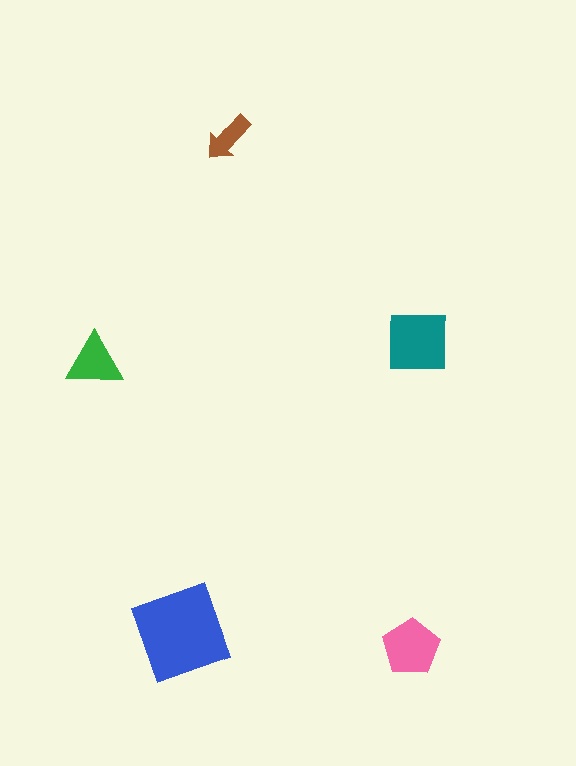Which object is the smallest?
The brown arrow.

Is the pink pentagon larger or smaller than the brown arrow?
Larger.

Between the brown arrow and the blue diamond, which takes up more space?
The blue diamond.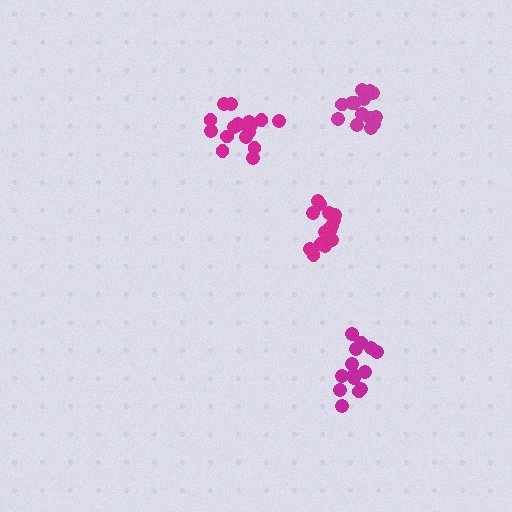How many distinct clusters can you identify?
There are 4 distinct clusters.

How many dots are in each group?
Group 1: 15 dots, Group 2: 19 dots, Group 3: 14 dots, Group 4: 14 dots (62 total).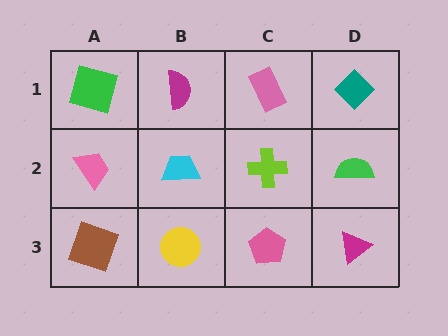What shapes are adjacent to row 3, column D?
A green semicircle (row 2, column D), a pink pentagon (row 3, column C).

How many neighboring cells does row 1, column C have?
3.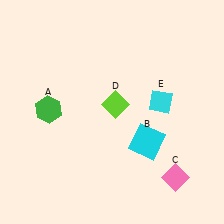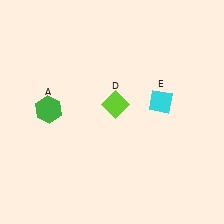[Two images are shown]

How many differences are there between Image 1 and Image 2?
There are 2 differences between the two images.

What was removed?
The cyan square (B), the pink diamond (C) were removed in Image 2.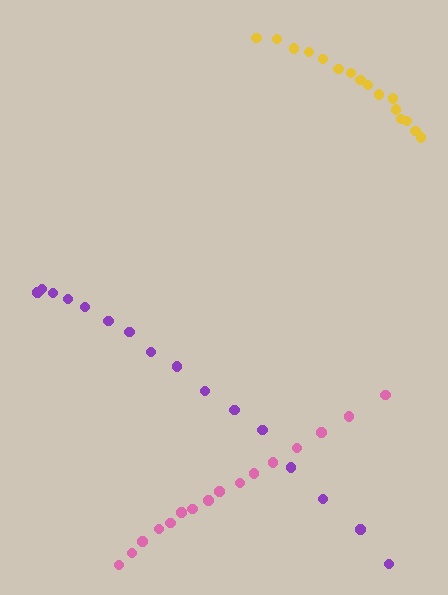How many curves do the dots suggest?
There are 3 distinct paths.